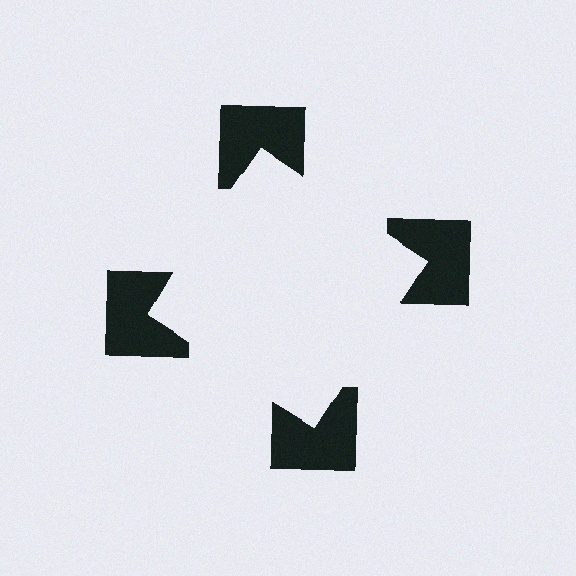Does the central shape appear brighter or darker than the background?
It typically appears slightly brighter than the background, even though no actual brightness change is drawn.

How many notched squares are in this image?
There are 4 — one at each vertex of the illusory square.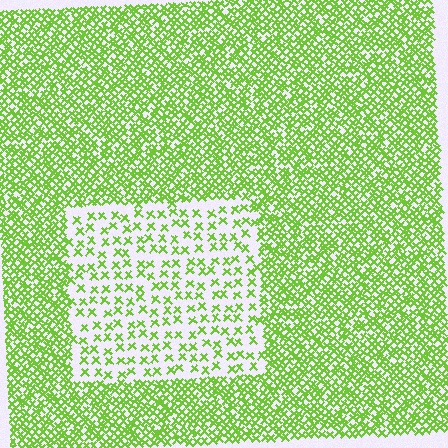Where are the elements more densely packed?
The elements are more densely packed outside the rectangle boundary.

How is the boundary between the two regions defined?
The boundary is defined by a change in element density (approximately 2.7x ratio). All elements are the same color, size, and shape.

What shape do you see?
I see a rectangle.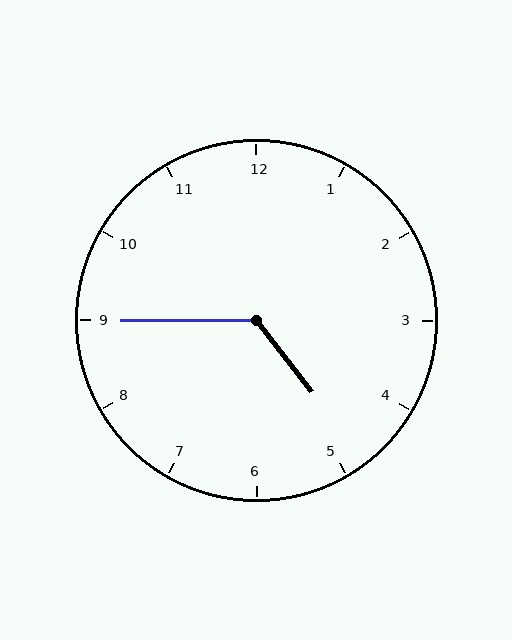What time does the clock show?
4:45.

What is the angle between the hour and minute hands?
Approximately 128 degrees.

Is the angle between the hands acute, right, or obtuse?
It is obtuse.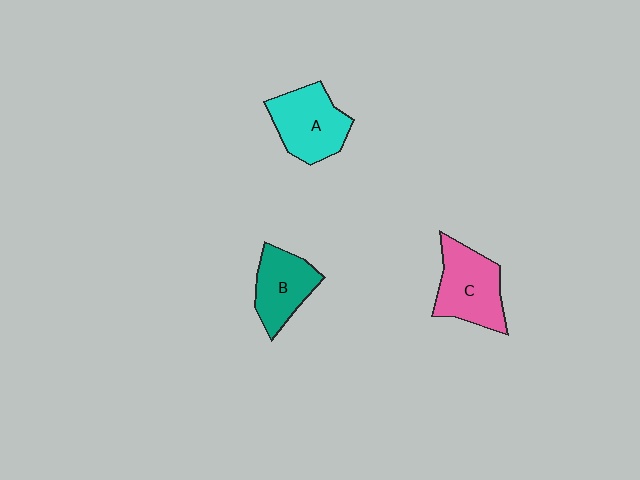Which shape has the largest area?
Shape C (pink).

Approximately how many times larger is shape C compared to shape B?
Approximately 1.2 times.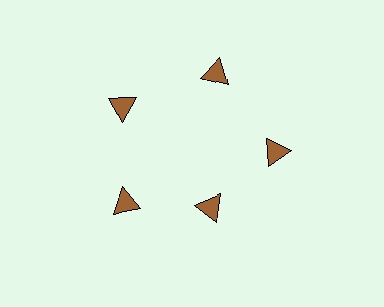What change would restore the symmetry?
The symmetry would be restored by moving it outward, back onto the ring so that all 5 triangles sit at equal angles and equal distance from the center.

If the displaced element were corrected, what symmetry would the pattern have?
It would have 5-fold rotational symmetry — the pattern would map onto itself every 72 degrees.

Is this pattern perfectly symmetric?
No. The 5 brown triangles are arranged in a ring, but one element near the 5 o'clock position is pulled inward toward the center, breaking the 5-fold rotational symmetry.